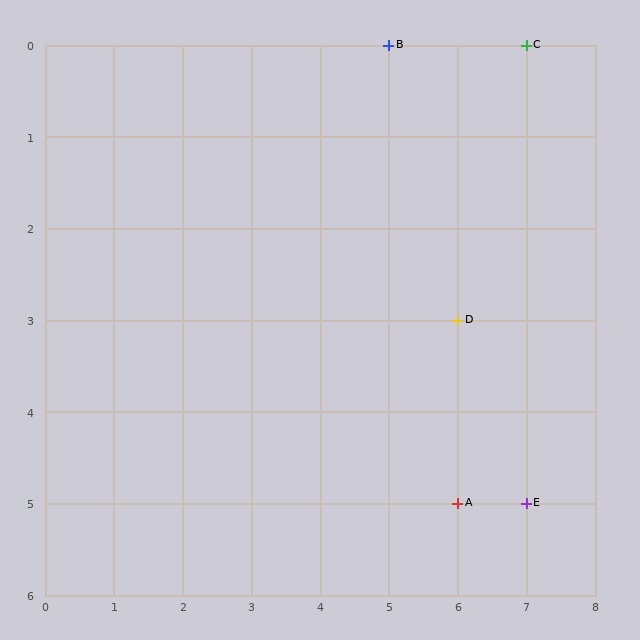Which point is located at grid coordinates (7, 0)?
Point C is at (7, 0).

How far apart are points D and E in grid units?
Points D and E are 1 column and 2 rows apart (about 2.2 grid units diagonally).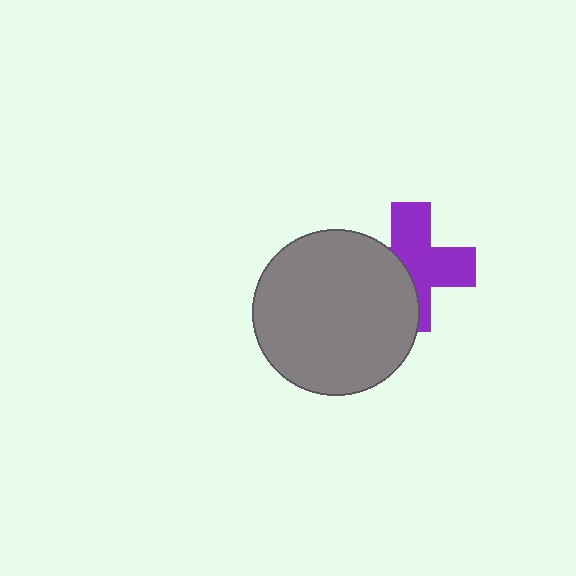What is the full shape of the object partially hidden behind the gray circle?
The partially hidden object is a purple cross.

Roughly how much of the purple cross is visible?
About half of it is visible (roughly 59%).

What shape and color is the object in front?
The object in front is a gray circle.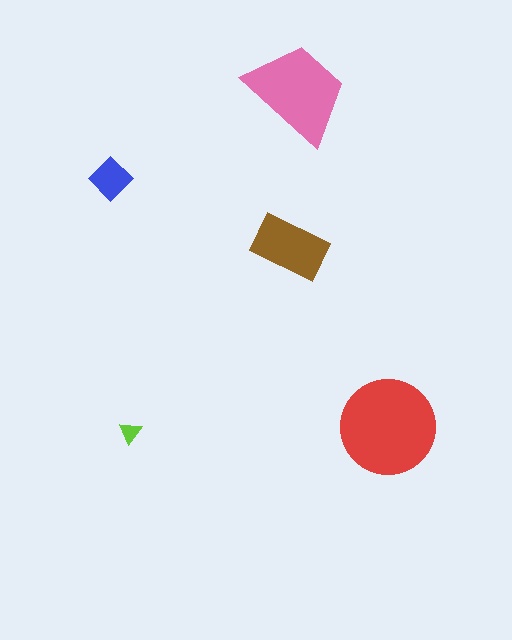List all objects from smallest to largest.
The lime triangle, the blue diamond, the brown rectangle, the pink trapezoid, the red circle.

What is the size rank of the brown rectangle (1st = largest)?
3rd.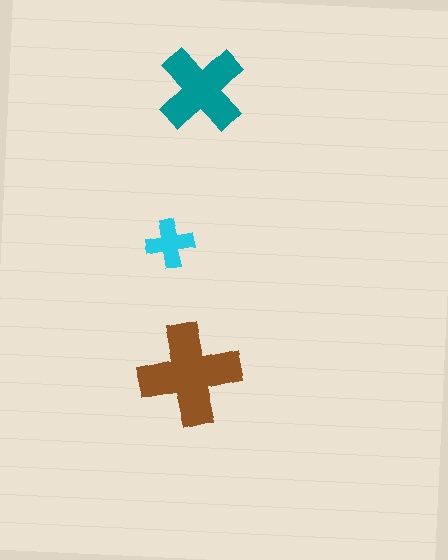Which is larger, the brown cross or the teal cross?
The brown one.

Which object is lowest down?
The brown cross is bottommost.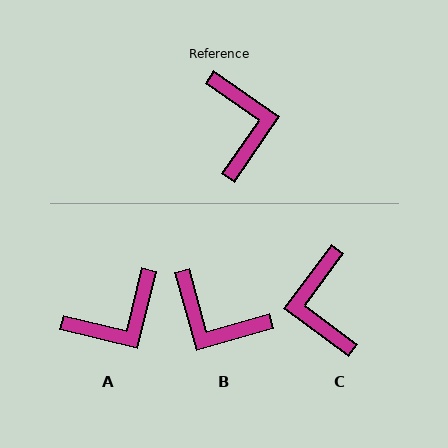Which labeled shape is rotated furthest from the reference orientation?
C, about 178 degrees away.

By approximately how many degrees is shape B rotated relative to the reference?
Approximately 130 degrees clockwise.